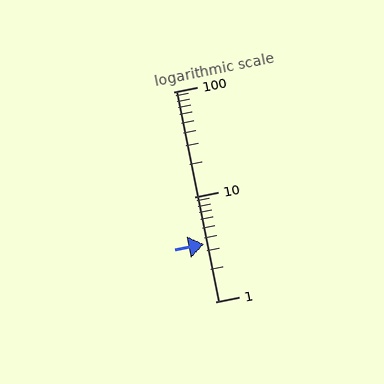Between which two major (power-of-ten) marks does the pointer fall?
The pointer is between 1 and 10.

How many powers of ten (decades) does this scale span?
The scale spans 2 decades, from 1 to 100.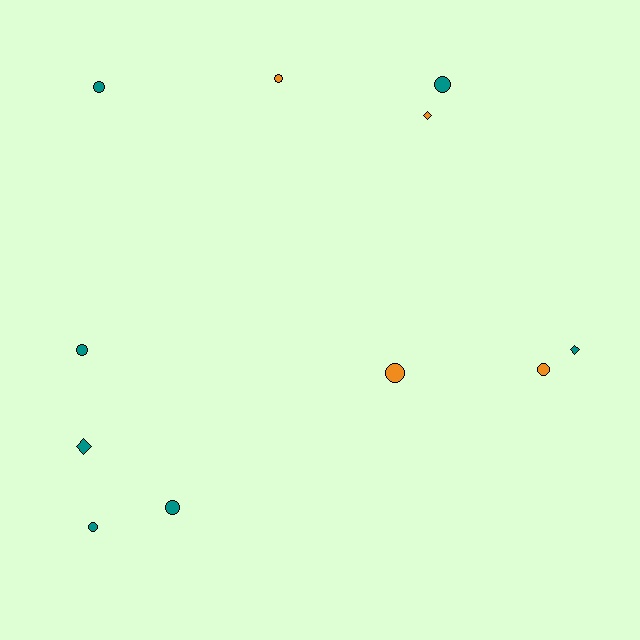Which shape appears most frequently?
Circle, with 8 objects.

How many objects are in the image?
There are 11 objects.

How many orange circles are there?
There are 3 orange circles.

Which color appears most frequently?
Teal, with 7 objects.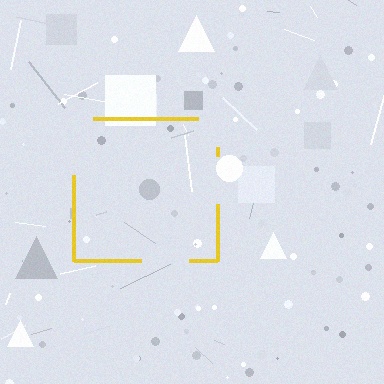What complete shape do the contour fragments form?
The contour fragments form a square.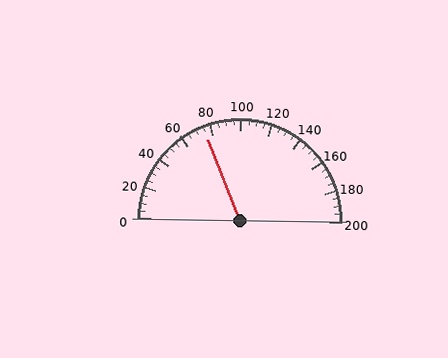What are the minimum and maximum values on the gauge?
The gauge ranges from 0 to 200.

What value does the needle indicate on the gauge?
The needle indicates approximately 75.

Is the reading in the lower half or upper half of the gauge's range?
The reading is in the lower half of the range (0 to 200).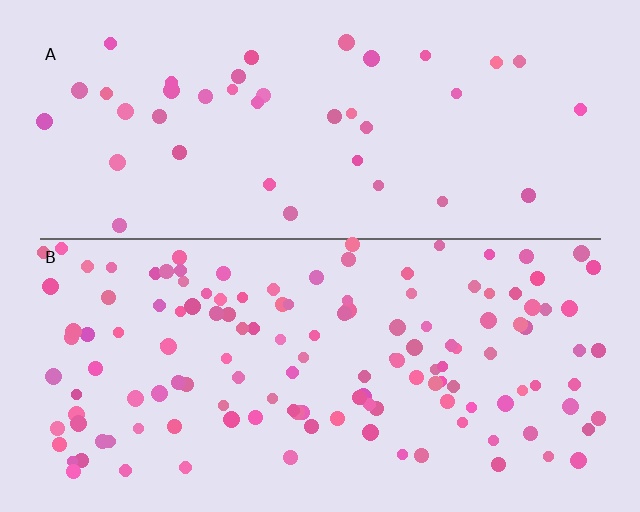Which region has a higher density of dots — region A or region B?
B (the bottom).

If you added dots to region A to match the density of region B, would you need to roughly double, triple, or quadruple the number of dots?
Approximately triple.